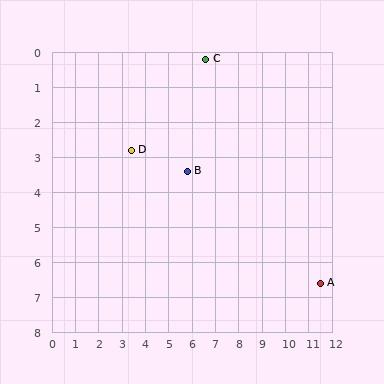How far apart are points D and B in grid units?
Points D and B are about 2.5 grid units apart.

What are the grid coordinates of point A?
Point A is at approximately (11.5, 6.6).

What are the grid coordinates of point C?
Point C is at approximately (6.6, 0.2).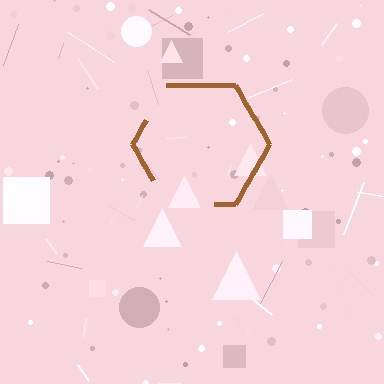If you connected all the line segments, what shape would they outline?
They would outline a hexagon.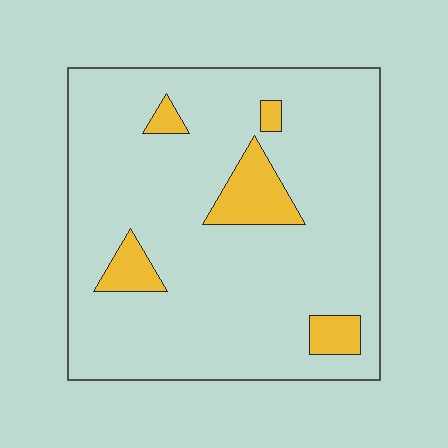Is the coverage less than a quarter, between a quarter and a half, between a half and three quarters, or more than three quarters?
Less than a quarter.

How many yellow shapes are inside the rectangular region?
5.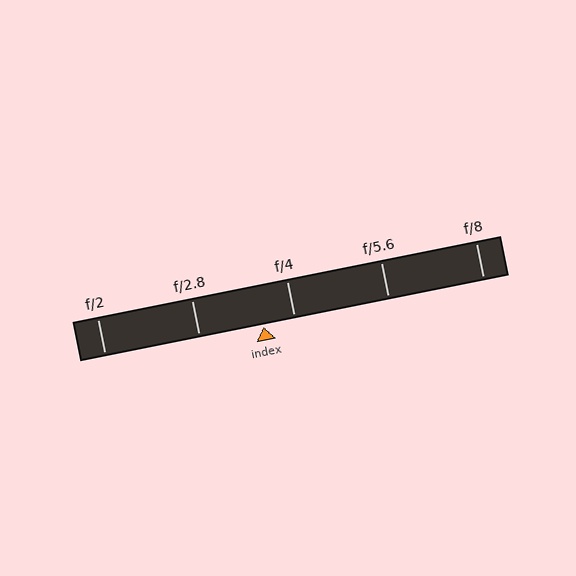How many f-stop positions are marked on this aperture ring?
There are 5 f-stop positions marked.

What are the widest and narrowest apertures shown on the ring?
The widest aperture shown is f/2 and the narrowest is f/8.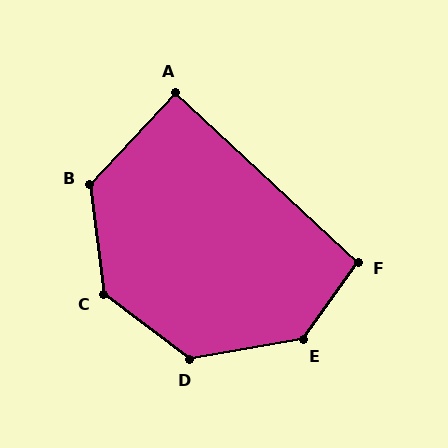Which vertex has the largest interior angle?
E, at approximately 136 degrees.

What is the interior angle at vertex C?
Approximately 134 degrees (obtuse).